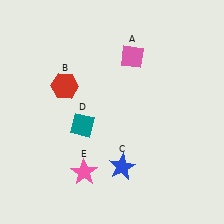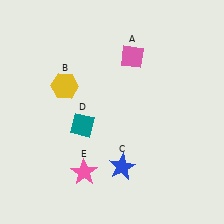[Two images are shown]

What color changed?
The hexagon (B) changed from red in Image 1 to yellow in Image 2.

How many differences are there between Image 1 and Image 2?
There is 1 difference between the two images.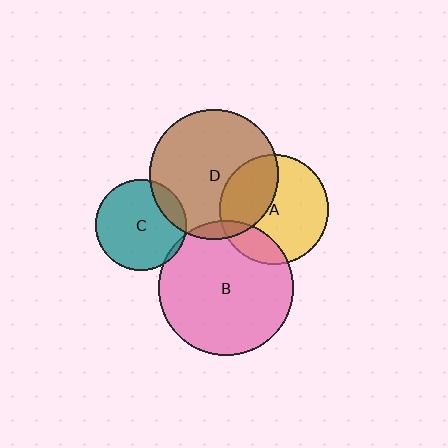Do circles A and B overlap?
Yes.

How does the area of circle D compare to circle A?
Approximately 1.4 times.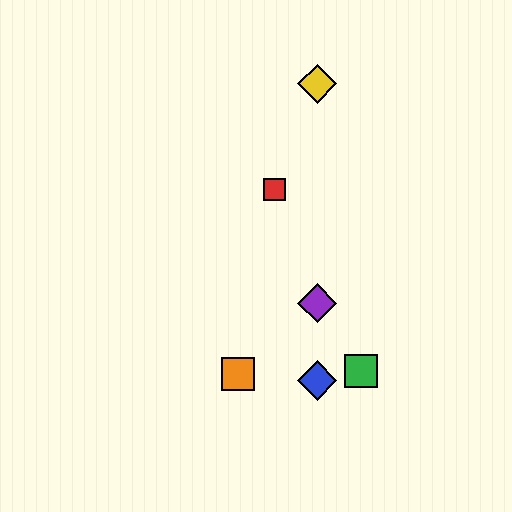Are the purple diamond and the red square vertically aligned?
No, the purple diamond is at x≈317 and the red square is at x≈274.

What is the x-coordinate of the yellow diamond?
The yellow diamond is at x≈317.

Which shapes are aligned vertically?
The blue diamond, the yellow diamond, the purple diamond are aligned vertically.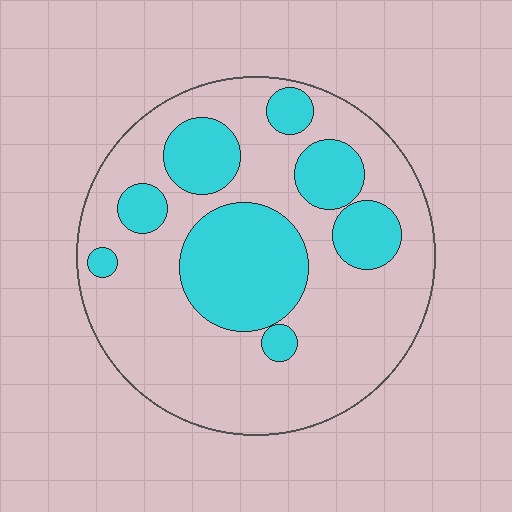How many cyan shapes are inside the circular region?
8.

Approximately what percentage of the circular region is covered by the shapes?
Approximately 30%.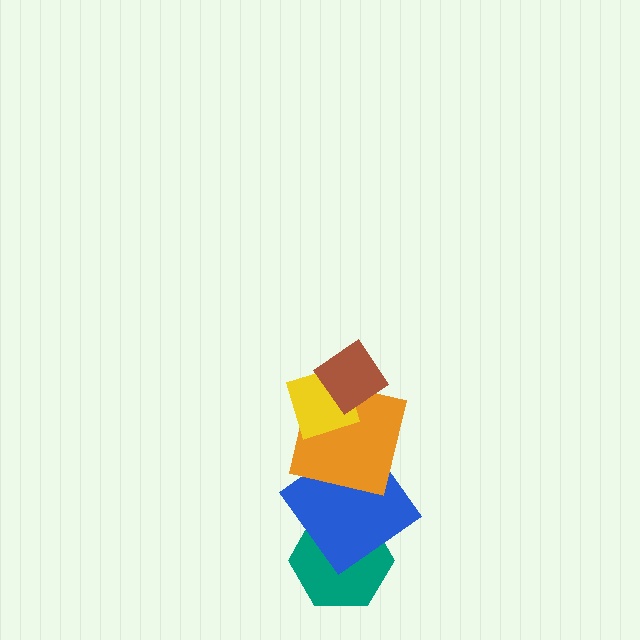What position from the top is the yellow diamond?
The yellow diamond is 2nd from the top.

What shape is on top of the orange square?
The yellow diamond is on top of the orange square.